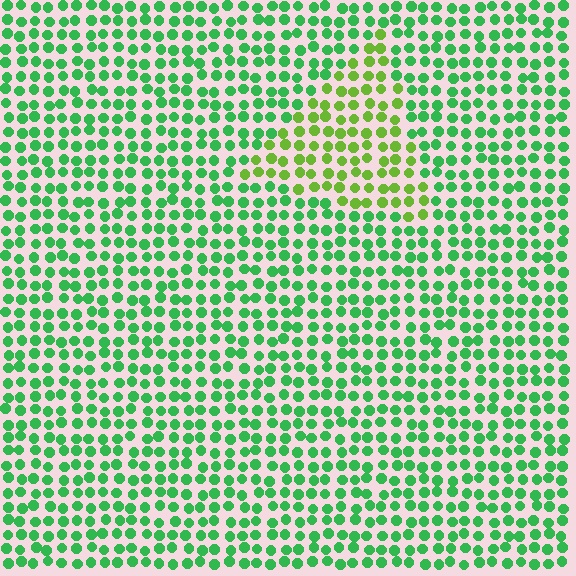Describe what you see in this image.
The image is filled with small green elements in a uniform arrangement. A triangle-shaped region is visible where the elements are tinted to a slightly different hue, forming a subtle color boundary.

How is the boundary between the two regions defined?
The boundary is defined purely by a slight shift in hue (about 39 degrees). Spacing, size, and orientation are identical on both sides.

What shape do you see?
I see a triangle.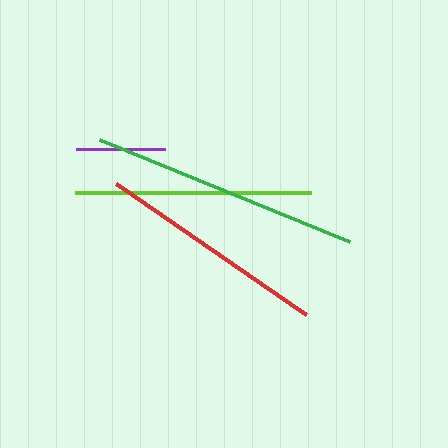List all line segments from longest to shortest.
From longest to shortest: green, lime, red, purple.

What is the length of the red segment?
The red segment is approximately 230 pixels long.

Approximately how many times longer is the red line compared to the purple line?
The red line is approximately 2.6 times the length of the purple line.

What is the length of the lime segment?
The lime segment is approximately 236 pixels long.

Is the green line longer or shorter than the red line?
The green line is longer than the red line.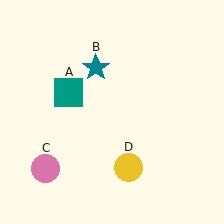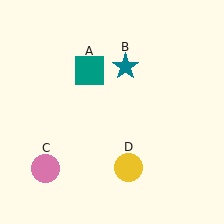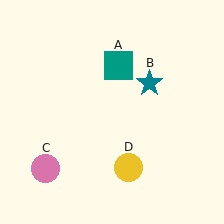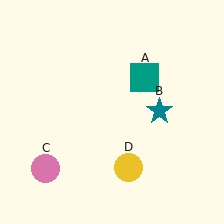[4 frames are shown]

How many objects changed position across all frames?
2 objects changed position: teal square (object A), teal star (object B).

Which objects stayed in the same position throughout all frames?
Pink circle (object C) and yellow circle (object D) remained stationary.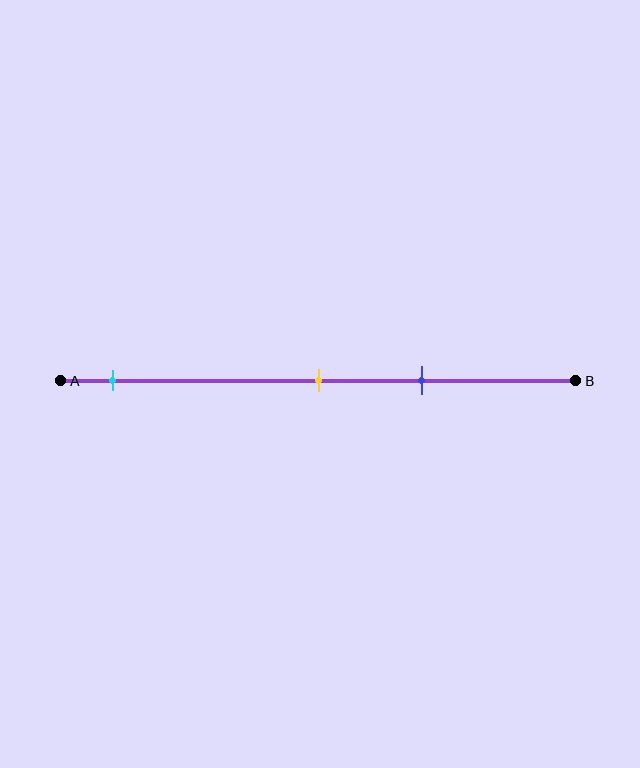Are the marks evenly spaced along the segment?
No, the marks are not evenly spaced.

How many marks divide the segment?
There are 3 marks dividing the segment.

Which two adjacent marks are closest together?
The yellow and blue marks are the closest adjacent pair.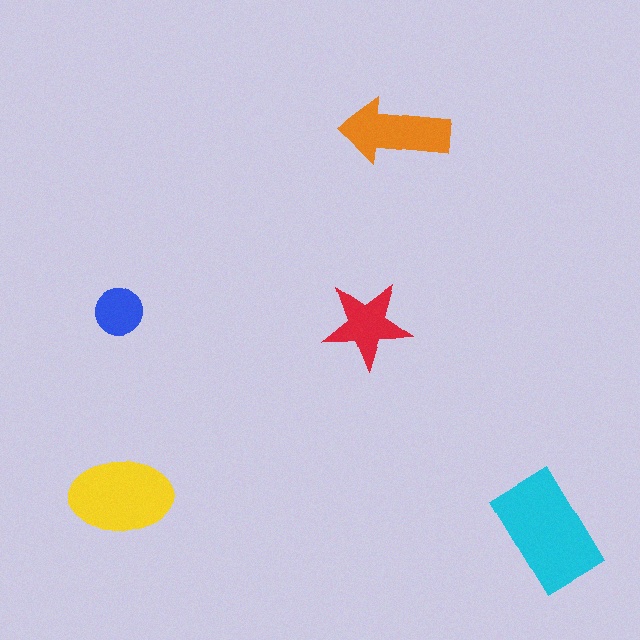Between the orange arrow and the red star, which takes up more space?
The orange arrow.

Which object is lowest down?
The cyan rectangle is bottommost.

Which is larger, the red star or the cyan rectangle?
The cyan rectangle.